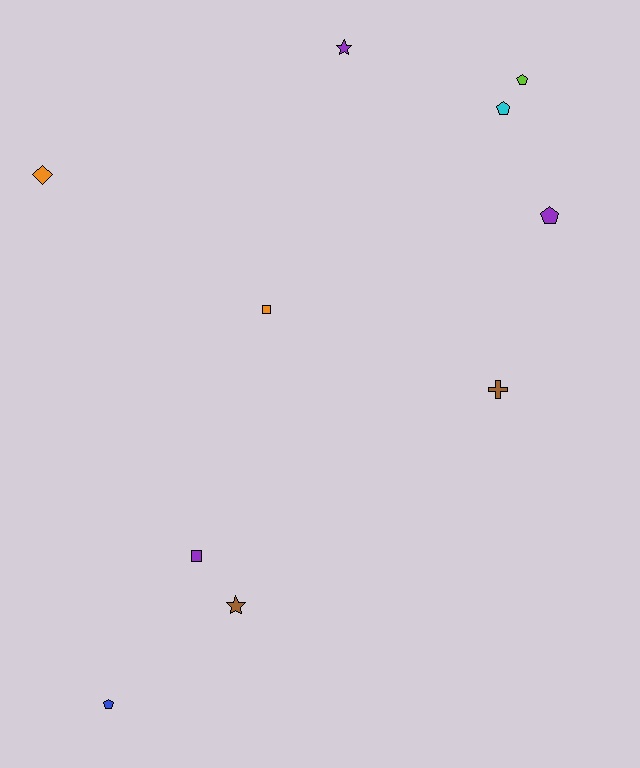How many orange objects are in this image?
There are 2 orange objects.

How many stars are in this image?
There are 2 stars.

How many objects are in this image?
There are 10 objects.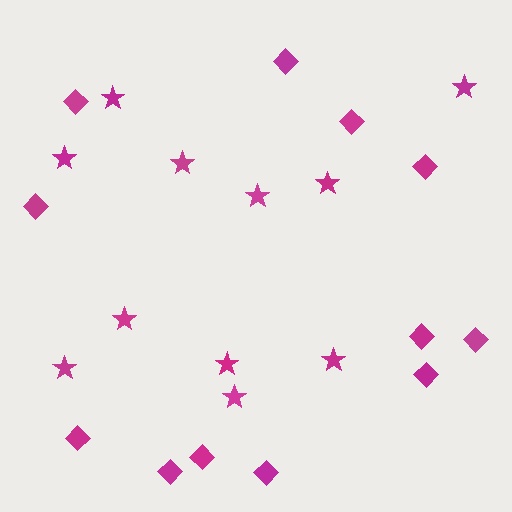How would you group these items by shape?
There are 2 groups: one group of diamonds (12) and one group of stars (11).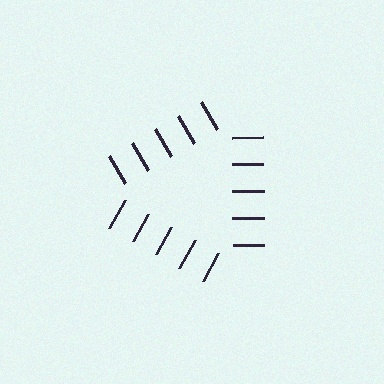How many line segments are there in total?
15 — 5 along each of the 3 edges.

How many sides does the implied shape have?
3 sides — the line-ends trace a triangle.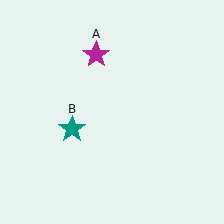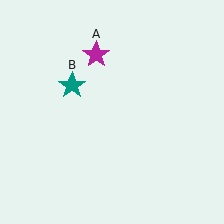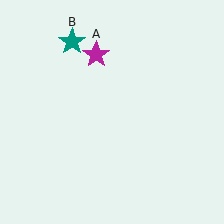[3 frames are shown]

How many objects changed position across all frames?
1 object changed position: teal star (object B).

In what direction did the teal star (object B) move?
The teal star (object B) moved up.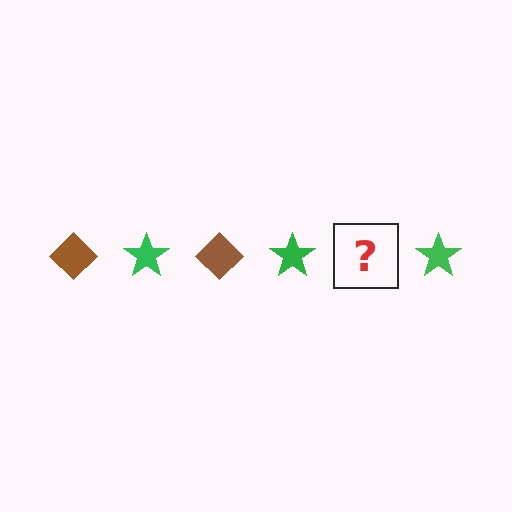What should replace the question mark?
The question mark should be replaced with a brown diamond.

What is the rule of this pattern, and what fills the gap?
The rule is that the pattern alternates between brown diamond and green star. The gap should be filled with a brown diamond.